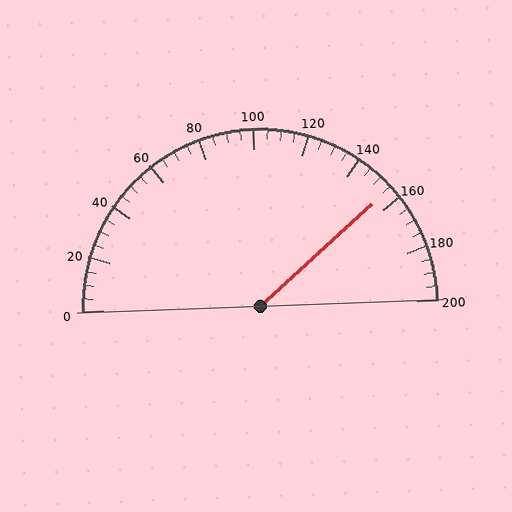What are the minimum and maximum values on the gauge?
The gauge ranges from 0 to 200.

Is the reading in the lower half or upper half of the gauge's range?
The reading is in the upper half of the range (0 to 200).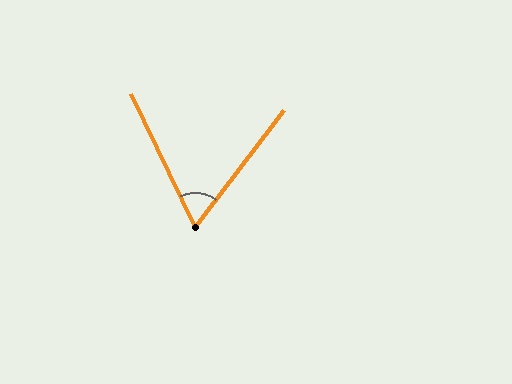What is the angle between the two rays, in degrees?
Approximately 63 degrees.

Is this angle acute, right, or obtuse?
It is acute.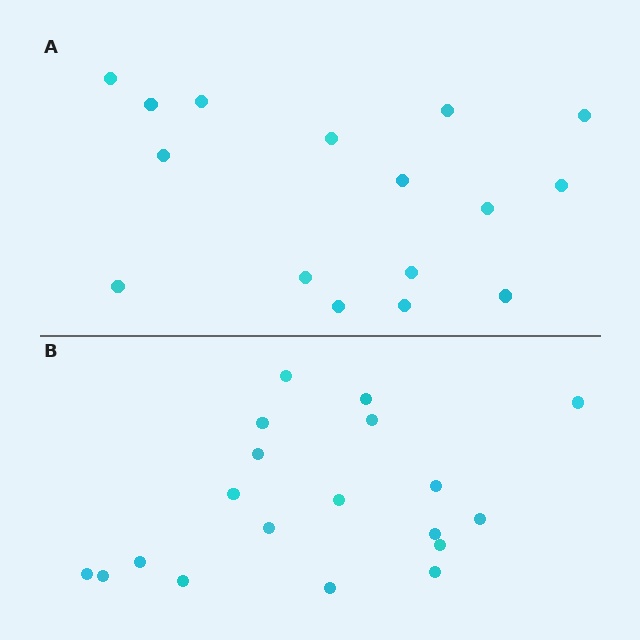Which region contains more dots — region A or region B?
Region B (the bottom region) has more dots.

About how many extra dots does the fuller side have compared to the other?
Region B has just a few more — roughly 2 or 3 more dots than region A.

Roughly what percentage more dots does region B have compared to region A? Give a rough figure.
About 20% more.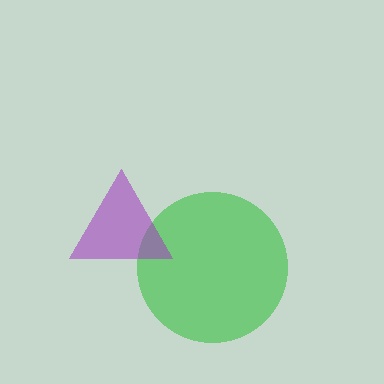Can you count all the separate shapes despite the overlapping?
Yes, there are 2 separate shapes.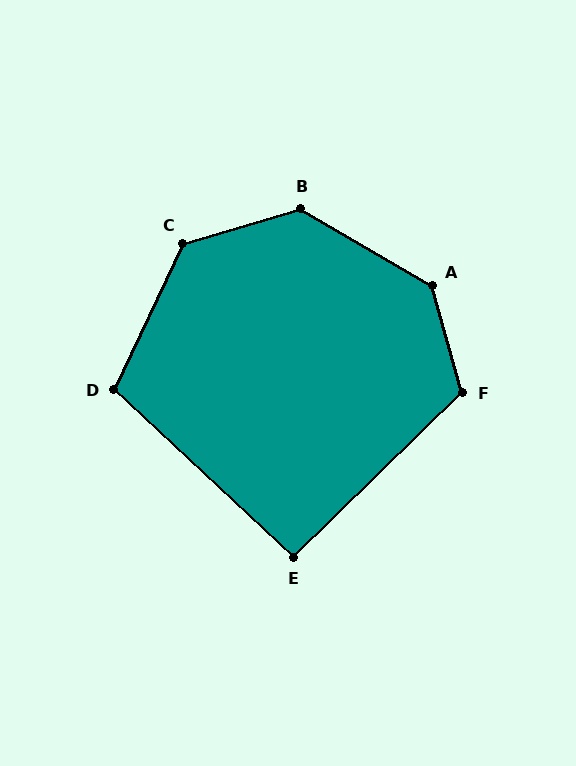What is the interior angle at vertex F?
Approximately 119 degrees (obtuse).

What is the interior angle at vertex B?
Approximately 133 degrees (obtuse).